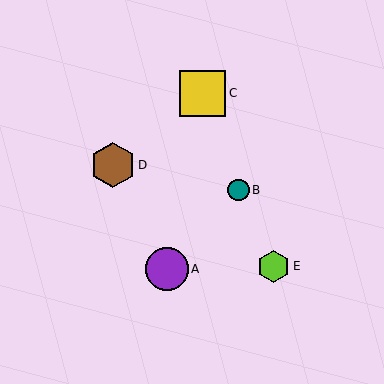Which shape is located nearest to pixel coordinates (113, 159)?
The brown hexagon (labeled D) at (113, 165) is nearest to that location.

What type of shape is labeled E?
Shape E is a lime hexagon.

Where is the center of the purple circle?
The center of the purple circle is at (167, 269).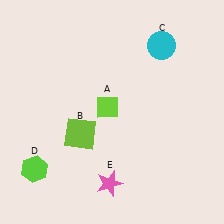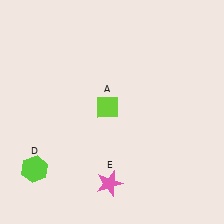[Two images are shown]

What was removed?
The lime square (B), the cyan circle (C) were removed in Image 2.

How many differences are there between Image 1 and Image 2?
There are 2 differences between the two images.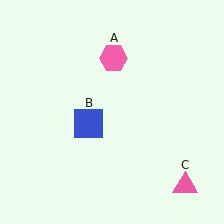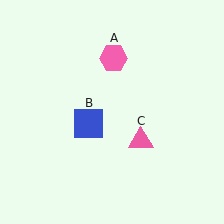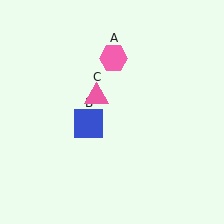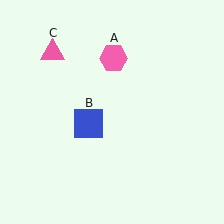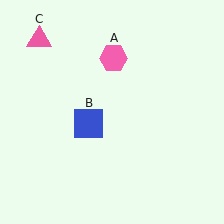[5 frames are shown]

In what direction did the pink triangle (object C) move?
The pink triangle (object C) moved up and to the left.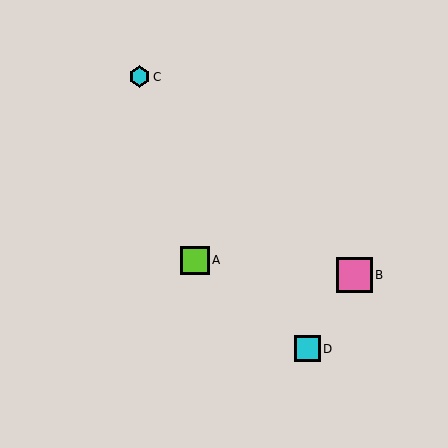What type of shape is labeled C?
Shape C is a cyan hexagon.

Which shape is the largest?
The pink square (labeled B) is the largest.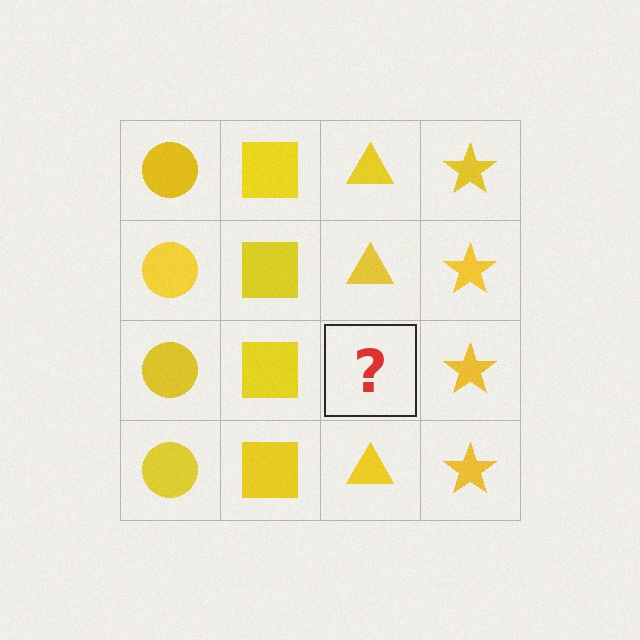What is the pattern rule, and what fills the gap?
The rule is that each column has a consistent shape. The gap should be filled with a yellow triangle.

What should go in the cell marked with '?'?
The missing cell should contain a yellow triangle.